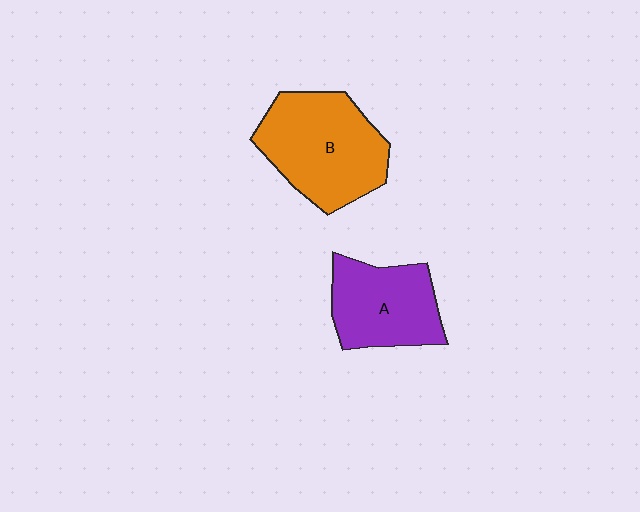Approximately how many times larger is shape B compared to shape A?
Approximately 1.3 times.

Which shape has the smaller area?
Shape A (purple).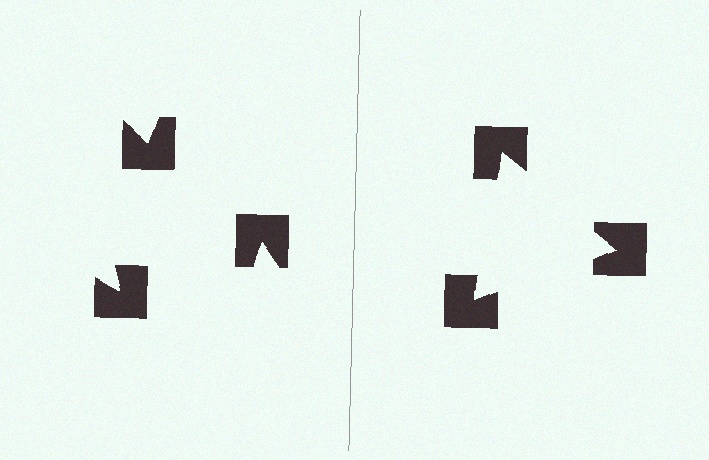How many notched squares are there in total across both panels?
6 — 3 on each side.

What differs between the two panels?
The notched squares are positioned identically on both sides; only the wedge orientations differ. On the right they align to a triangle; on the left they are misaligned.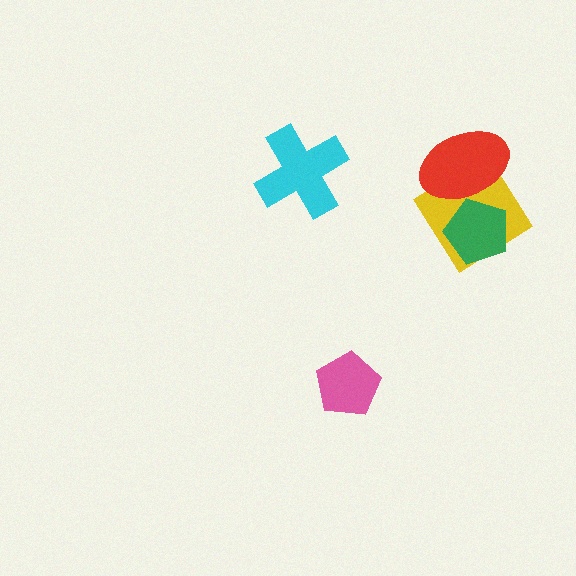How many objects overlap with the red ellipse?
2 objects overlap with the red ellipse.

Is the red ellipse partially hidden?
Yes, it is partially covered by another shape.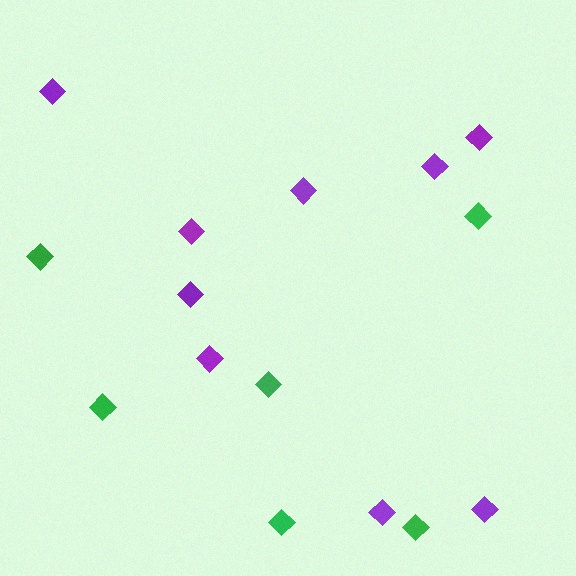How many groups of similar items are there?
There are 2 groups: one group of purple diamonds (9) and one group of green diamonds (6).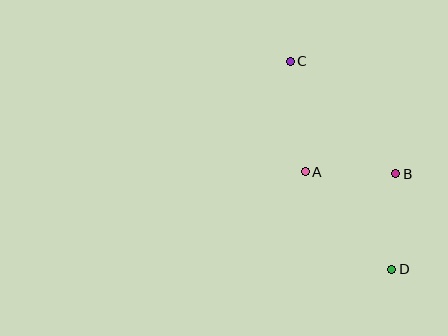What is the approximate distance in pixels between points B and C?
The distance between B and C is approximately 154 pixels.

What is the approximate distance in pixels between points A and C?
The distance between A and C is approximately 111 pixels.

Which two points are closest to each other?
Points A and B are closest to each other.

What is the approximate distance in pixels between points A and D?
The distance between A and D is approximately 130 pixels.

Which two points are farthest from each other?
Points C and D are farthest from each other.